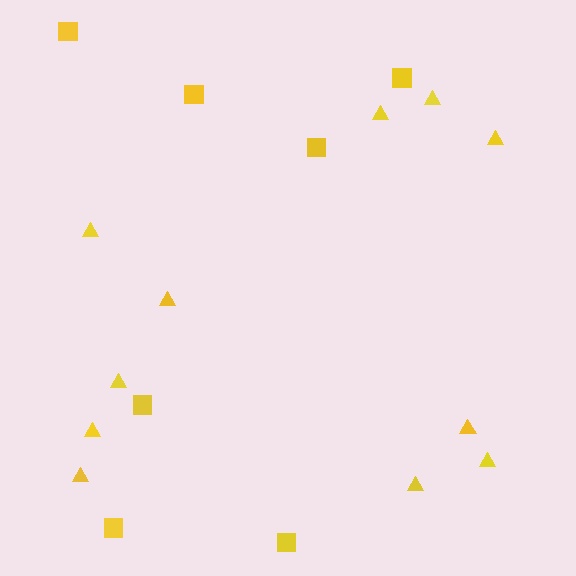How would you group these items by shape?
There are 2 groups: one group of squares (7) and one group of triangles (11).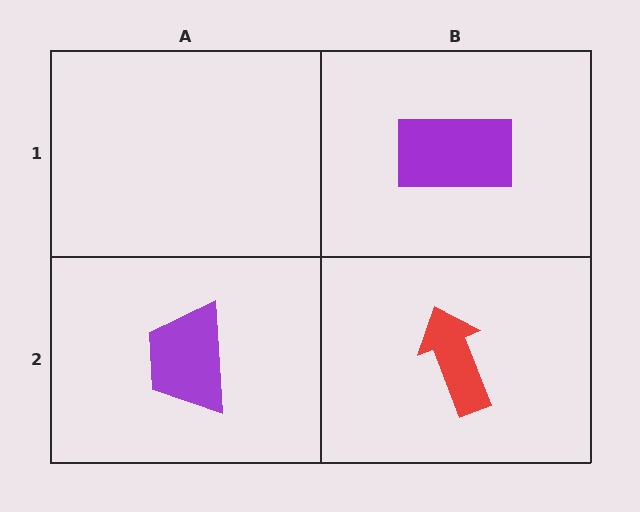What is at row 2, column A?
A purple trapezoid.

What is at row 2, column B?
A red arrow.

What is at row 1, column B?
A purple rectangle.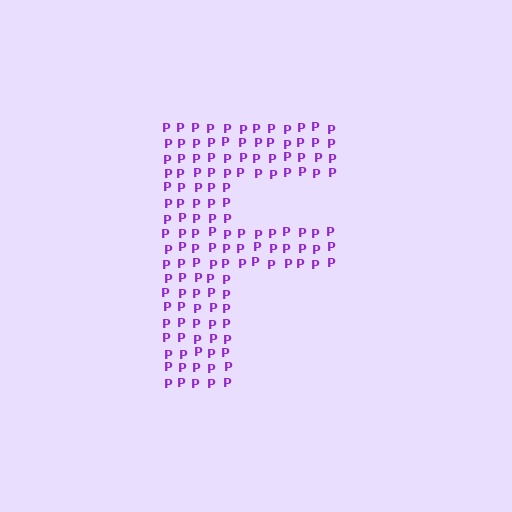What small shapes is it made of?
It is made of small letter P's.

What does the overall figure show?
The overall figure shows the letter F.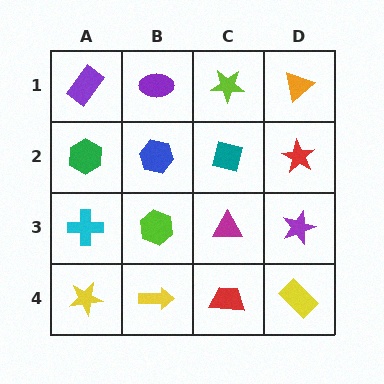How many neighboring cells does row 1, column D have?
2.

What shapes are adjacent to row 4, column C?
A magenta triangle (row 3, column C), a yellow arrow (row 4, column B), a yellow rectangle (row 4, column D).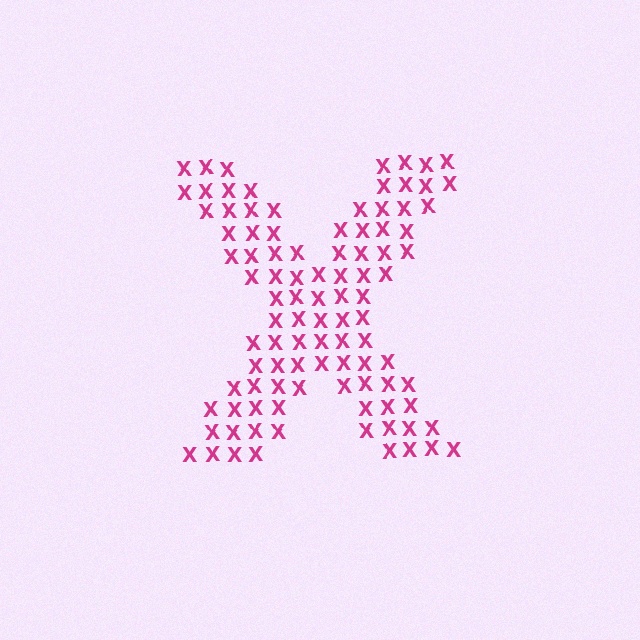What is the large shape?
The large shape is the letter X.